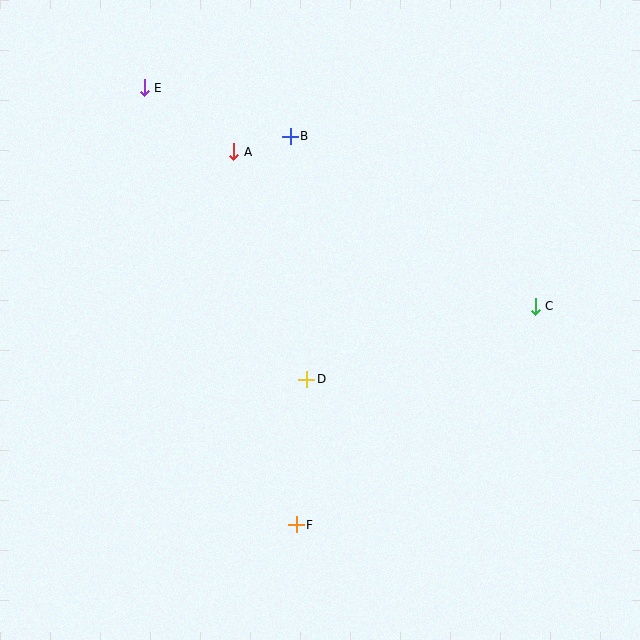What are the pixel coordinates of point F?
Point F is at (296, 525).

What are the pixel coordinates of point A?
Point A is at (234, 152).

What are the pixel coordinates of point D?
Point D is at (307, 379).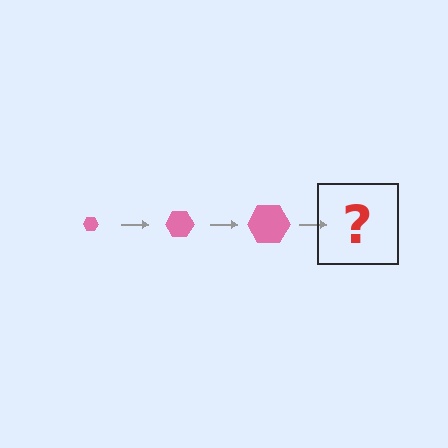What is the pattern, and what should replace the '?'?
The pattern is that the hexagon gets progressively larger each step. The '?' should be a pink hexagon, larger than the previous one.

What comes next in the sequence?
The next element should be a pink hexagon, larger than the previous one.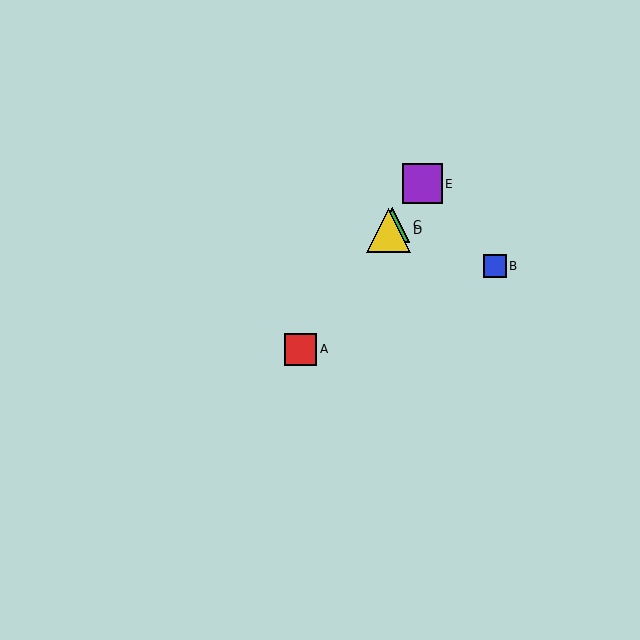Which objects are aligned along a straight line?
Objects A, C, D, E are aligned along a straight line.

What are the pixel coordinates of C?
Object C is at (392, 225).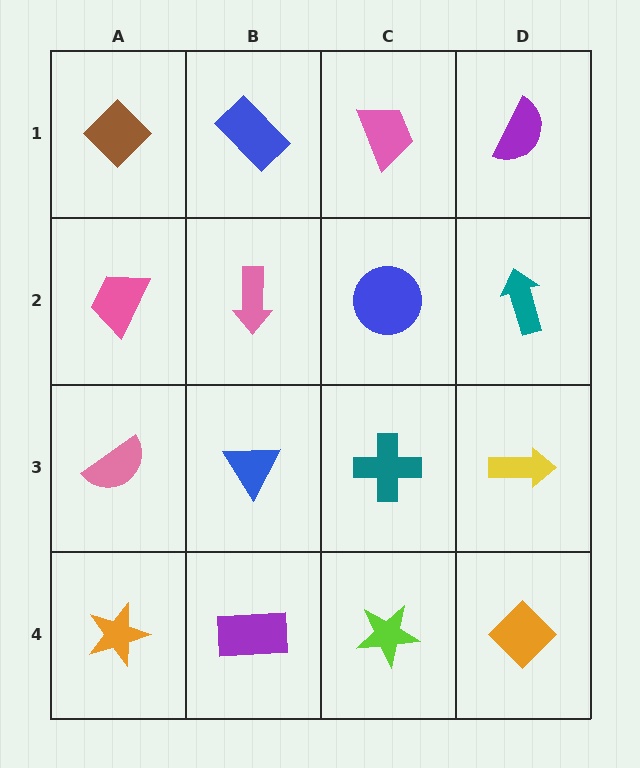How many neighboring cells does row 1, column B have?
3.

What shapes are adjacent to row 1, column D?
A teal arrow (row 2, column D), a pink trapezoid (row 1, column C).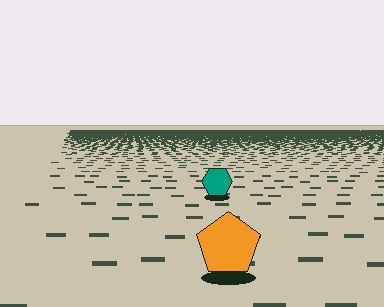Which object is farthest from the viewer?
The teal hexagon is farthest from the viewer. It appears smaller and the ground texture around it is denser.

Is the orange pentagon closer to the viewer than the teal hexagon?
Yes. The orange pentagon is closer — you can tell from the texture gradient: the ground texture is coarser near it.